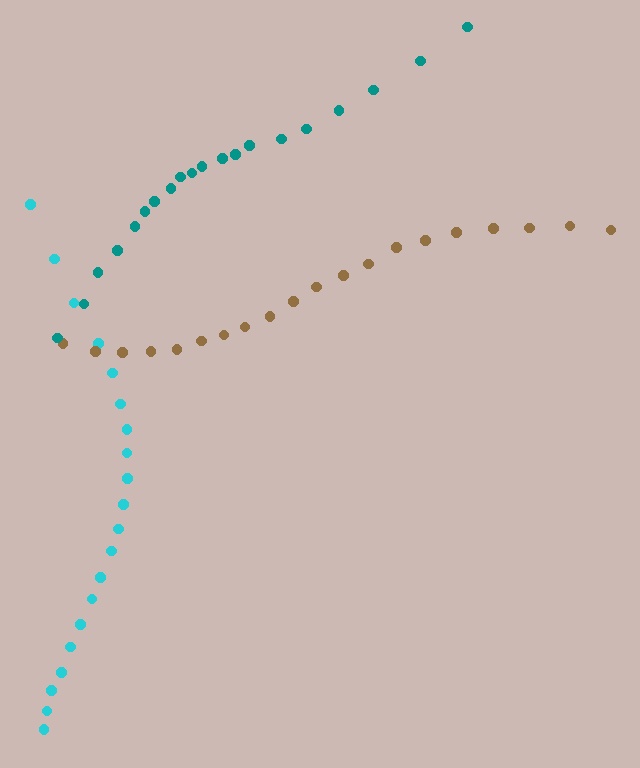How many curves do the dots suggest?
There are 3 distinct paths.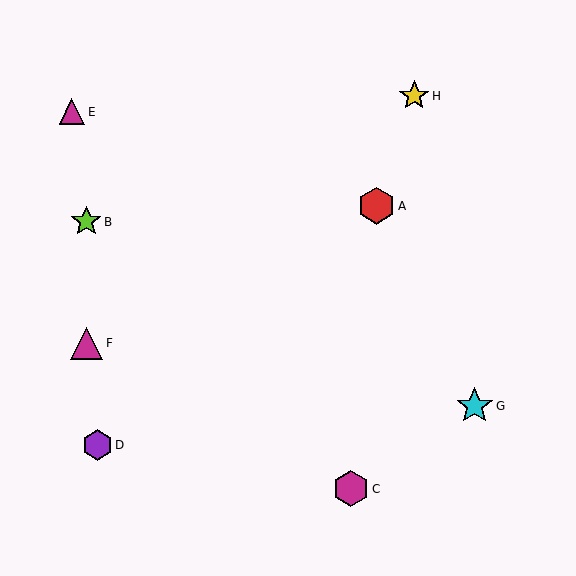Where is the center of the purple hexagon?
The center of the purple hexagon is at (97, 445).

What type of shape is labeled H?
Shape H is a yellow star.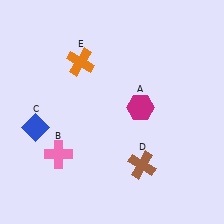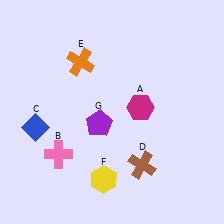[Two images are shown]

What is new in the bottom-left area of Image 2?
A purple pentagon (G) was added in the bottom-left area of Image 2.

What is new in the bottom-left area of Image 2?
A yellow hexagon (F) was added in the bottom-left area of Image 2.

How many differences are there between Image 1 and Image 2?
There are 2 differences between the two images.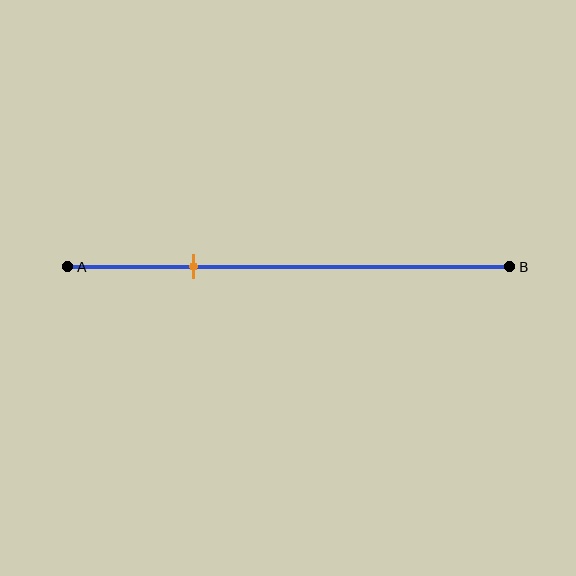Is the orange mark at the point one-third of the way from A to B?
No, the mark is at about 30% from A, not at the 33% one-third point.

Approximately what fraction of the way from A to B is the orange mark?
The orange mark is approximately 30% of the way from A to B.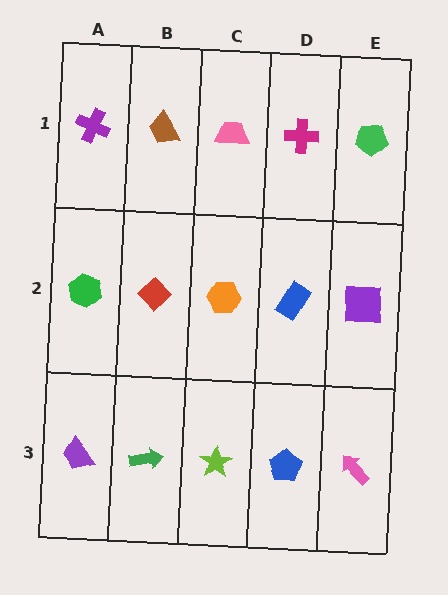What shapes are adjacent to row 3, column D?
A blue rectangle (row 2, column D), a lime star (row 3, column C), a pink arrow (row 3, column E).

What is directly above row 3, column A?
A green hexagon.